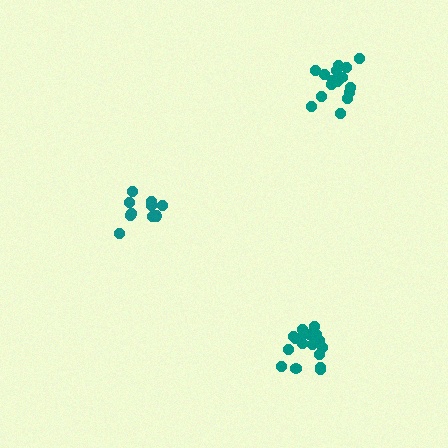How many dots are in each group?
Group 1: 16 dots, Group 2: 11 dots, Group 3: 17 dots (44 total).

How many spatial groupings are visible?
There are 3 spatial groupings.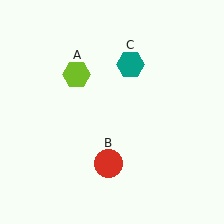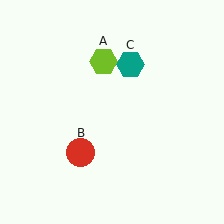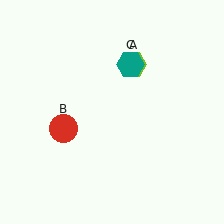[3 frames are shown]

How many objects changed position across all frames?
2 objects changed position: lime hexagon (object A), red circle (object B).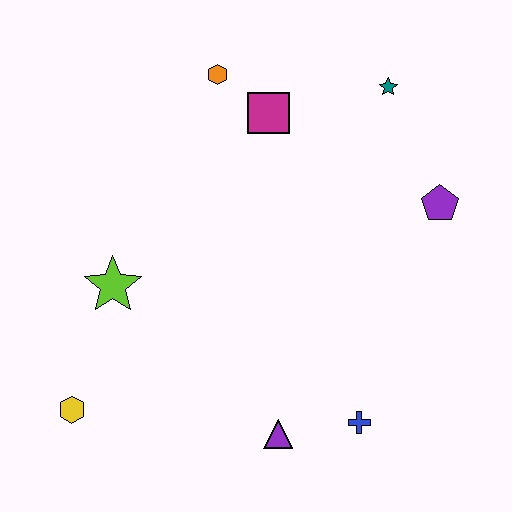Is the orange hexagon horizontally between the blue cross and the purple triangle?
No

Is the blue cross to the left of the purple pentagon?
Yes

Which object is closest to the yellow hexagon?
The lime star is closest to the yellow hexagon.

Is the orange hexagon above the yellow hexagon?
Yes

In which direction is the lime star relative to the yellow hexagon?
The lime star is above the yellow hexagon.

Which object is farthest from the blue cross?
The orange hexagon is farthest from the blue cross.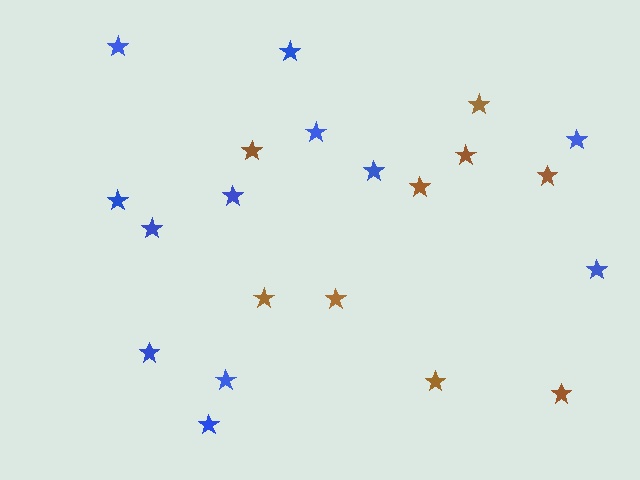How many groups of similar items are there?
There are 2 groups: one group of brown stars (9) and one group of blue stars (12).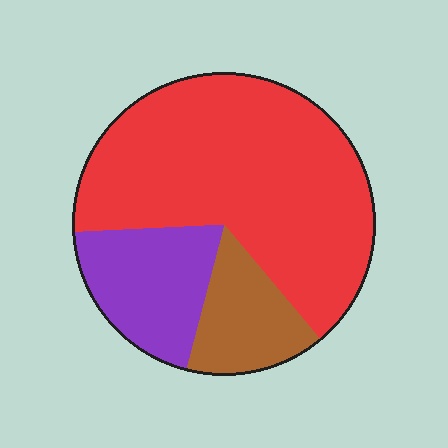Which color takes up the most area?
Red, at roughly 65%.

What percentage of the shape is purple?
Purple covers 20% of the shape.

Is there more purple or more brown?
Purple.